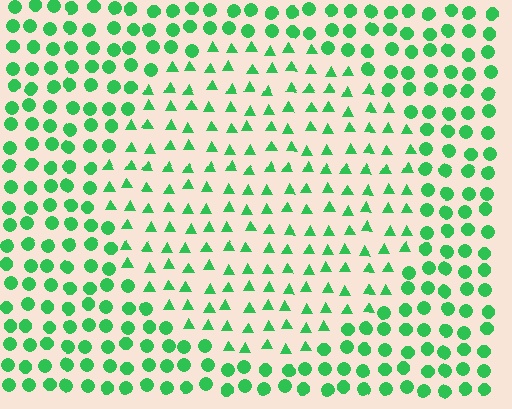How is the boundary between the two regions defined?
The boundary is defined by a change in element shape: triangles inside vs. circles outside. All elements share the same color and spacing.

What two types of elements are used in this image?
The image uses triangles inside the circle region and circles outside it.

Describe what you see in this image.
The image is filled with small green elements arranged in a uniform grid. A circle-shaped region contains triangles, while the surrounding area contains circles. The boundary is defined purely by the change in element shape.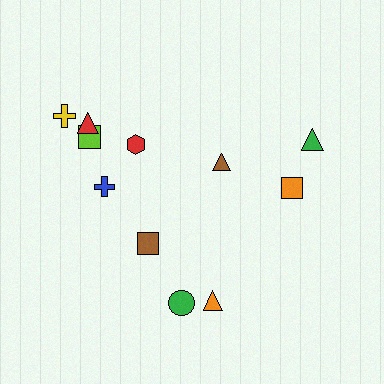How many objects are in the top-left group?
There are 5 objects.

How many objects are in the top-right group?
There are 3 objects.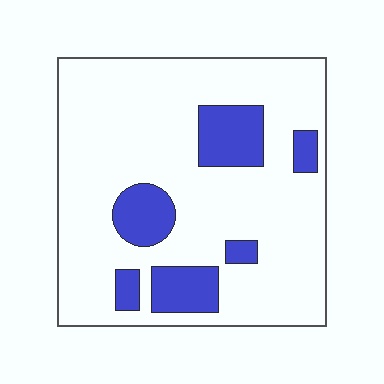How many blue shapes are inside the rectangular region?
6.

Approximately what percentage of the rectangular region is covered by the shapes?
Approximately 20%.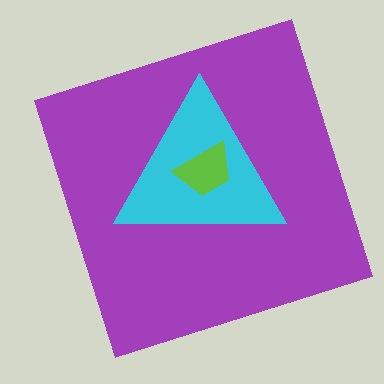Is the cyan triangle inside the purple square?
Yes.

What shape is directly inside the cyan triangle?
The lime trapezoid.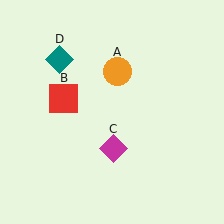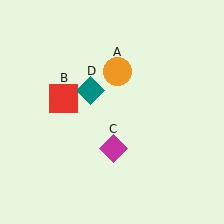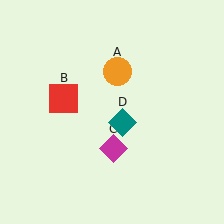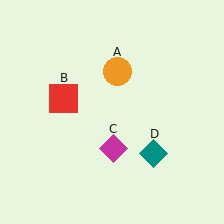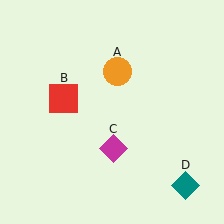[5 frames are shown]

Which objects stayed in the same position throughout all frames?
Orange circle (object A) and red square (object B) and magenta diamond (object C) remained stationary.